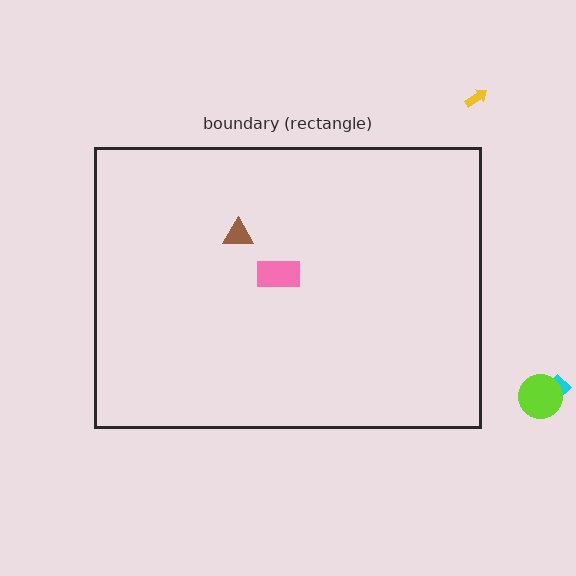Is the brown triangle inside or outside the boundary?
Inside.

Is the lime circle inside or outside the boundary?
Outside.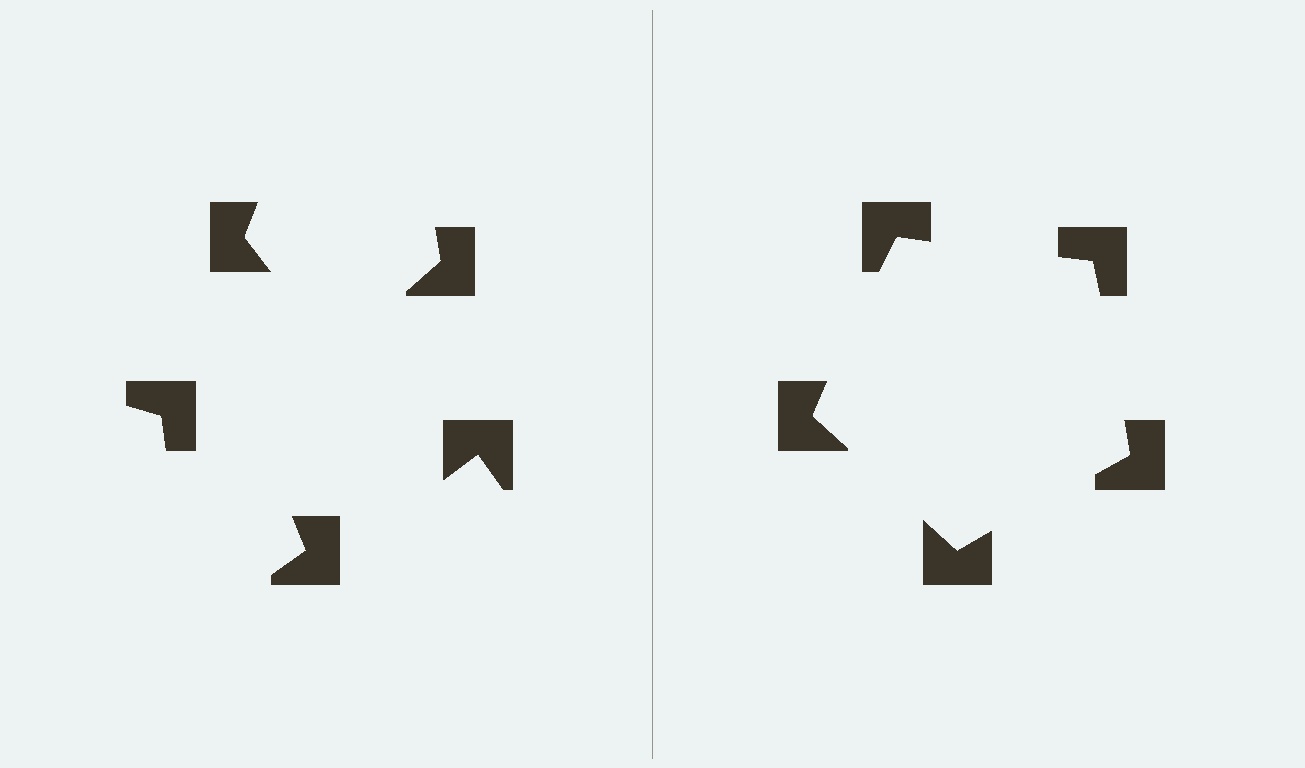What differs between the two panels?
The notched squares are positioned identically on both sides; only the wedge orientations differ. On the right they align to a pentagon; on the left they are misaligned.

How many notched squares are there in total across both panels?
10 — 5 on each side.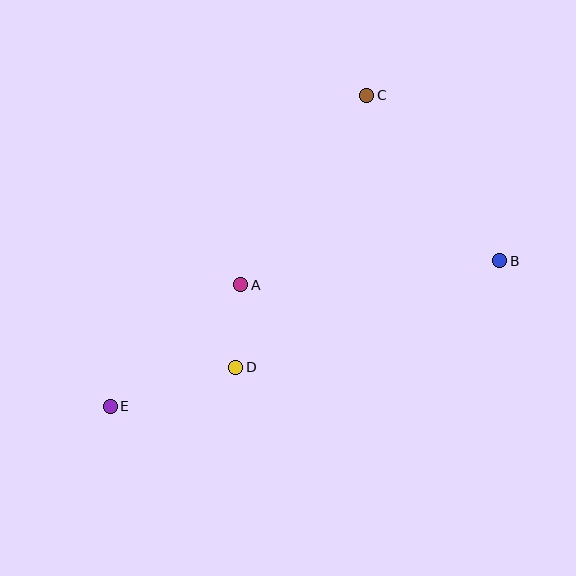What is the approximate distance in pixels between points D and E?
The distance between D and E is approximately 131 pixels.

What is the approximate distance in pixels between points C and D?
The distance between C and D is approximately 301 pixels.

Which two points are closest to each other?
Points A and D are closest to each other.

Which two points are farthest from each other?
Points B and E are farthest from each other.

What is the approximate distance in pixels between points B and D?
The distance between B and D is approximately 285 pixels.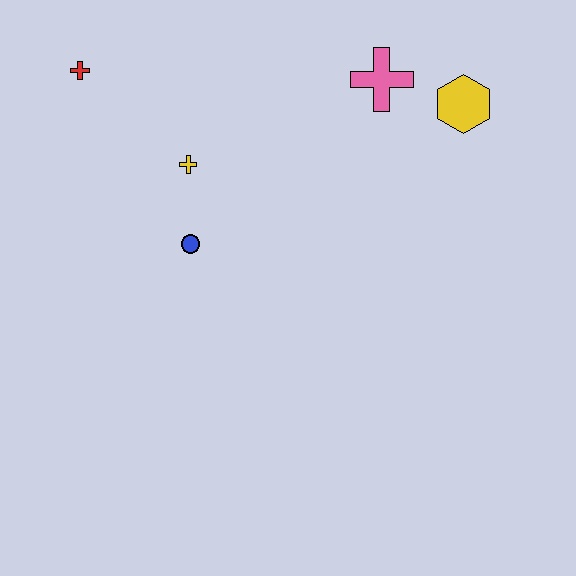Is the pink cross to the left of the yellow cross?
No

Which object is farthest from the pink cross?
The red cross is farthest from the pink cross.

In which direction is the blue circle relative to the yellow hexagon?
The blue circle is to the left of the yellow hexagon.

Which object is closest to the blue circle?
The yellow cross is closest to the blue circle.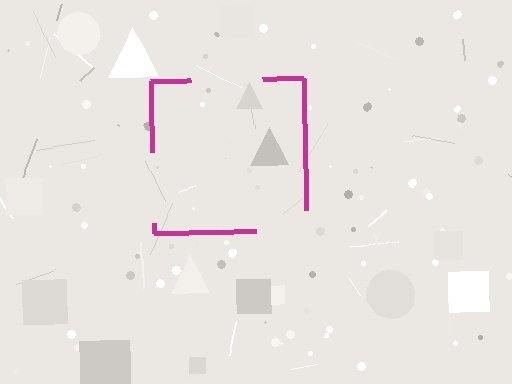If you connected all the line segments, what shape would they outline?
They would outline a square.